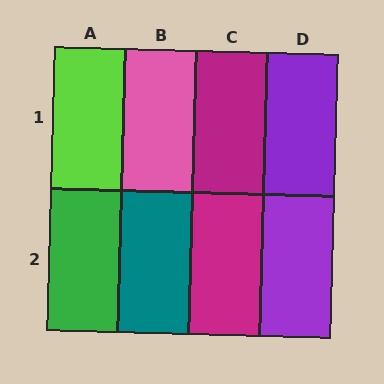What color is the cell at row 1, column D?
Purple.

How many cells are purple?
2 cells are purple.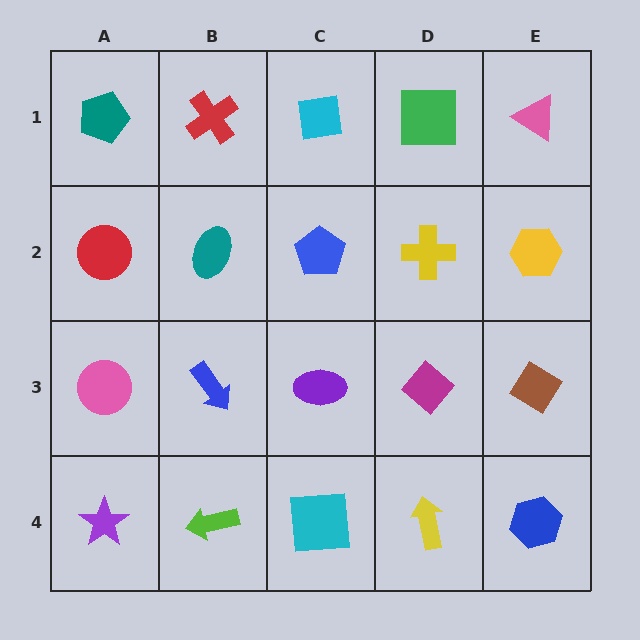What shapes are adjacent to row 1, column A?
A red circle (row 2, column A), a red cross (row 1, column B).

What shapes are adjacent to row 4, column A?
A pink circle (row 3, column A), a lime arrow (row 4, column B).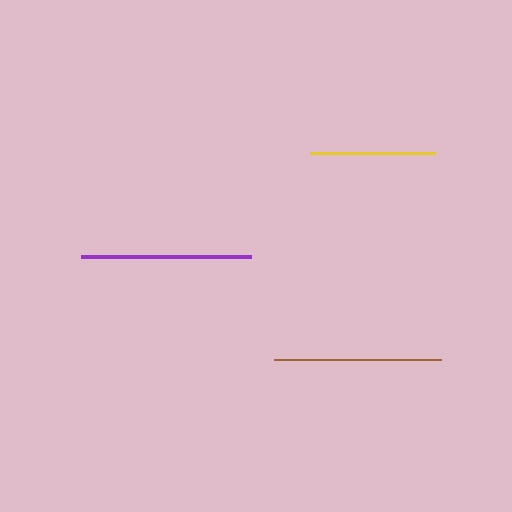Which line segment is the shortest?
The yellow line is the shortest at approximately 126 pixels.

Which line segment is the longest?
The purple line is the longest at approximately 170 pixels.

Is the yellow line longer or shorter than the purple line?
The purple line is longer than the yellow line.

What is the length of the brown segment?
The brown segment is approximately 166 pixels long.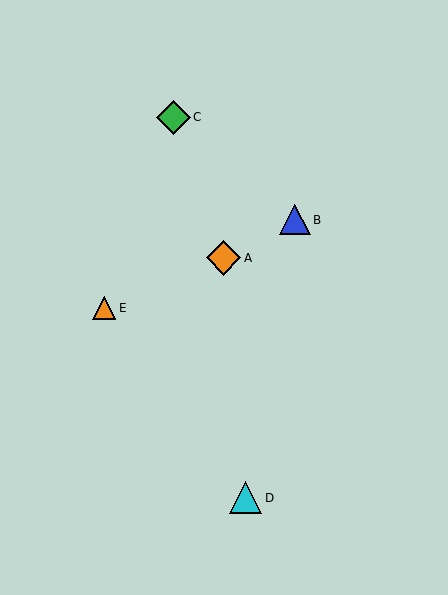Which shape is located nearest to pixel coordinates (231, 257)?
The orange diamond (labeled A) at (224, 258) is nearest to that location.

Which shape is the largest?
The orange diamond (labeled A) is the largest.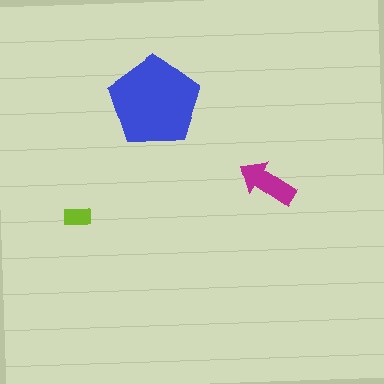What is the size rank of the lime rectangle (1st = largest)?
3rd.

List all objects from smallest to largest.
The lime rectangle, the magenta arrow, the blue pentagon.